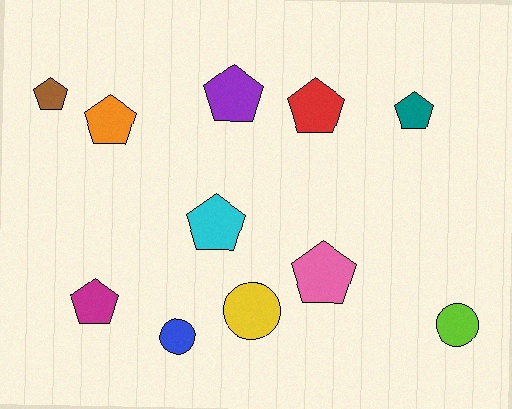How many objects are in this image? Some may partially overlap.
There are 11 objects.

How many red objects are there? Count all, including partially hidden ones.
There is 1 red object.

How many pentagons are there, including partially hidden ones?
There are 8 pentagons.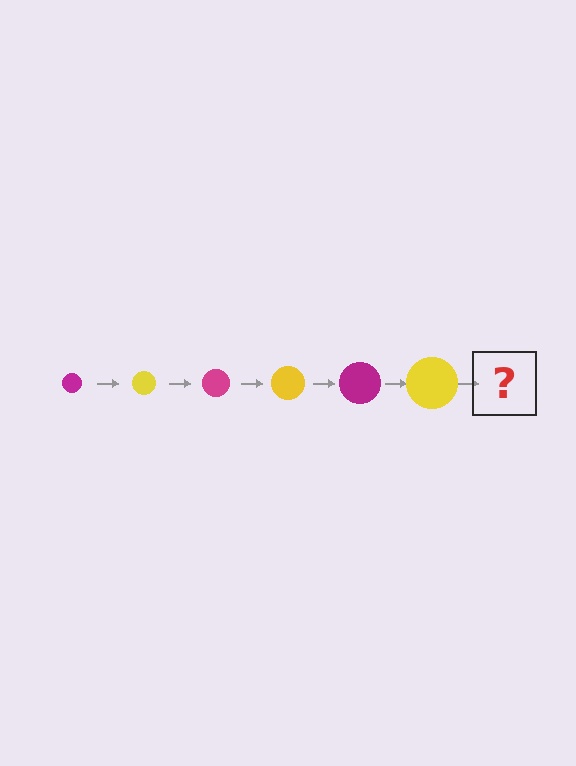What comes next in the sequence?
The next element should be a magenta circle, larger than the previous one.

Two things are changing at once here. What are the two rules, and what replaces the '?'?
The two rules are that the circle grows larger each step and the color cycles through magenta and yellow. The '?' should be a magenta circle, larger than the previous one.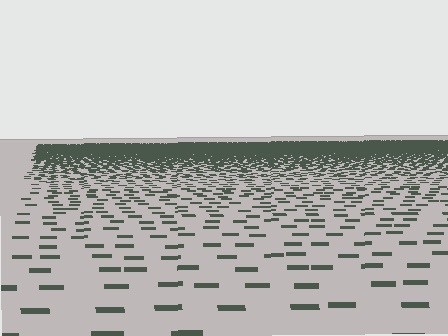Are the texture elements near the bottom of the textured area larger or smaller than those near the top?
Larger. Near the bottom, elements are closer to the viewer and appear at a bigger on-screen size.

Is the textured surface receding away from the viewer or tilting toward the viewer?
The surface is receding away from the viewer. Texture elements get smaller and denser toward the top.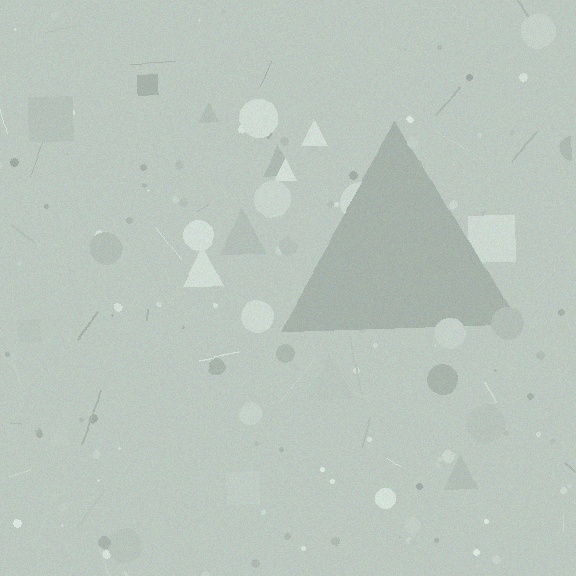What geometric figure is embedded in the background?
A triangle is embedded in the background.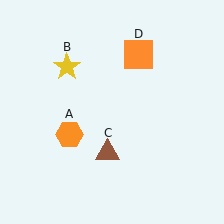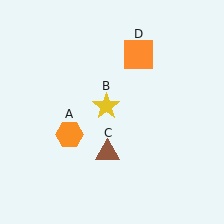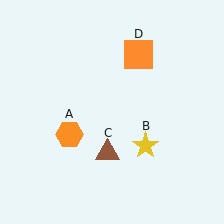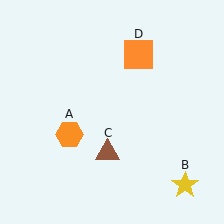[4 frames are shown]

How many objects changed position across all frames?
1 object changed position: yellow star (object B).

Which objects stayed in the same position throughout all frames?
Orange hexagon (object A) and brown triangle (object C) and orange square (object D) remained stationary.